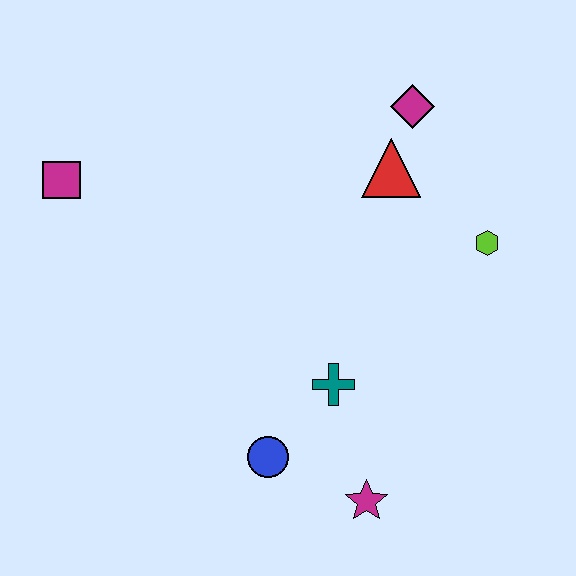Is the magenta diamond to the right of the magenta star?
Yes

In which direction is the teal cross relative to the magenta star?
The teal cross is above the magenta star.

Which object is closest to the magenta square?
The red triangle is closest to the magenta square.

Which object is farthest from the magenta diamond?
The magenta star is farthest from the magenta diamond.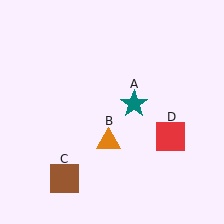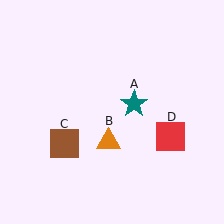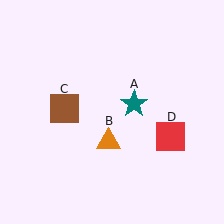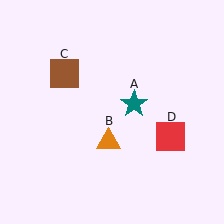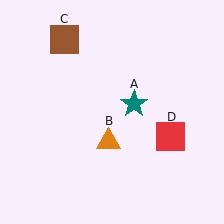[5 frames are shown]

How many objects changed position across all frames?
1 object changed position: brown square (object C).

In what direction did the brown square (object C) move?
The brown square (object C) moved up.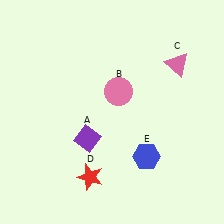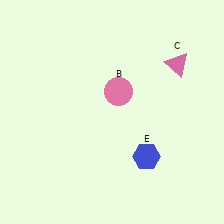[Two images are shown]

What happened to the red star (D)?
The red star (D) was removed in Image 2. It was in the bottom-left area of Image 1.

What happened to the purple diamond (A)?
The purple diamond (A) was removed in Image 2. It was in the bottom-left area of Image 1.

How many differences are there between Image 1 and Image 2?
There are 2 differences between the two images.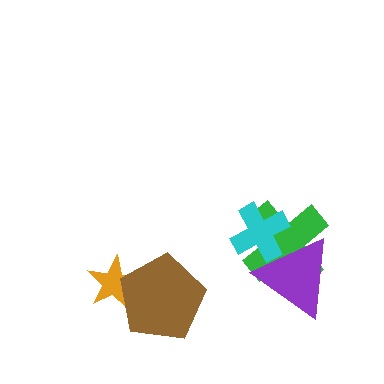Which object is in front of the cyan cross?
The purple triangle is in front of the cyan cross.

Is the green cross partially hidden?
Yes, it is partially covered by another shape.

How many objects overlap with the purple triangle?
2 objects overlap with the purple triangle.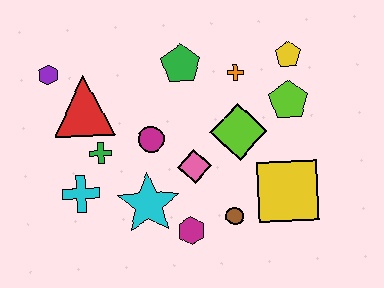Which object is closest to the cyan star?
The magenta hexagon is closest to the cyan star.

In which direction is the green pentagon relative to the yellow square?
The green pentagon is above the yellow square.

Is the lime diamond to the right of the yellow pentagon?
No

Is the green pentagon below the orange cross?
No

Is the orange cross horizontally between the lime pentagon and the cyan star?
Yes